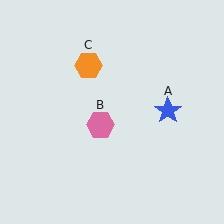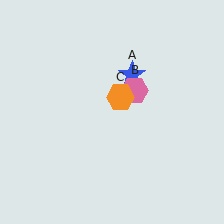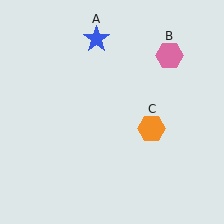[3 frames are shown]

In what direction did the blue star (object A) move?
The blue star (object A) moved up and to the left.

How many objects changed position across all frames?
3 objects changed position: blue star (object A), pink hexagon (object B), orange hexagon (object C).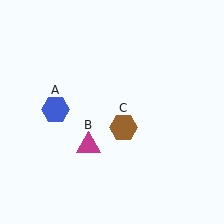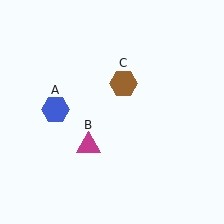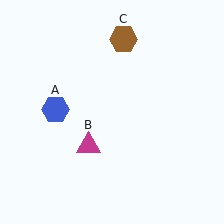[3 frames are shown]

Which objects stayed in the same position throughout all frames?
Blue hexagon (object A) and magenta triangle (object B) remained stationary.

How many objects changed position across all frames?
1 object changed position: brown hexagon (object C).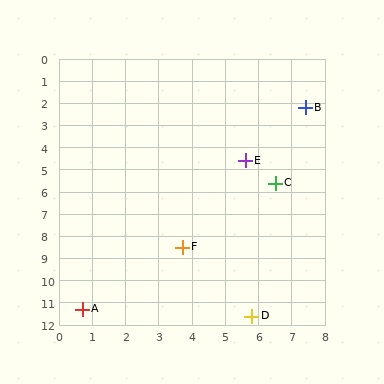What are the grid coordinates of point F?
Point F is at approximately (3.7, 8.5).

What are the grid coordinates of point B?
Point B is at approximately (7.4, 2.2).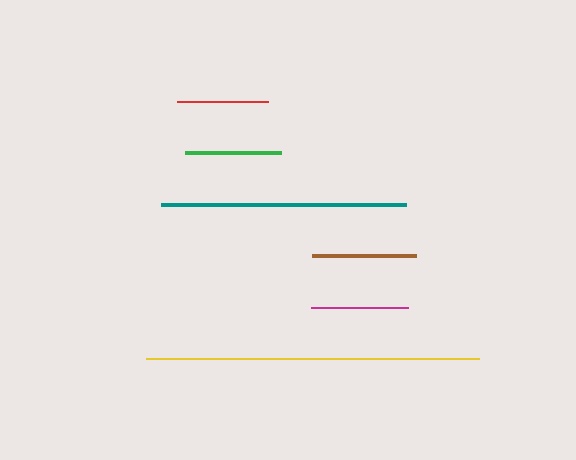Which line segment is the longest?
The yellow line is the longest at approximately 333 pixels.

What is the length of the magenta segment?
The magenta segment is approximately 97 pixels long.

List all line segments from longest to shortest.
From longest to shortest: yellow, teal, brown, magenta, green, red.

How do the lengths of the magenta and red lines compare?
The magenta and red lines are approximately the same length.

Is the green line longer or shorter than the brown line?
The brown line is longer than the green line.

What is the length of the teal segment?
The teal segment is approximately 245 pixels long.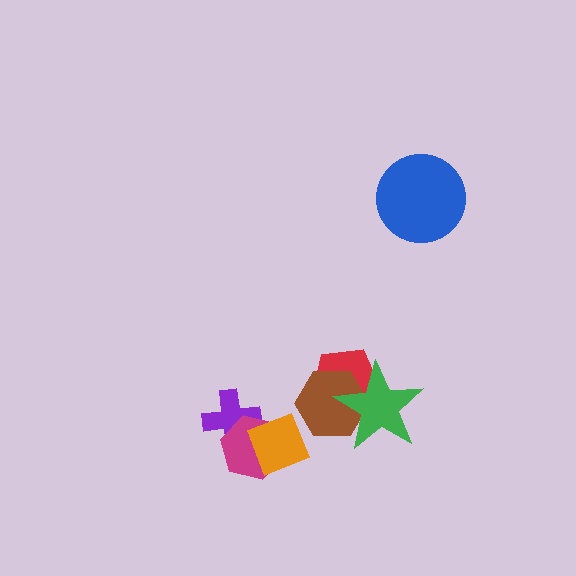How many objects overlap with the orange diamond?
2 objects overlap with the orange diamond.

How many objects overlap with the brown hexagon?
2 objects overlap with the brown hexagon.